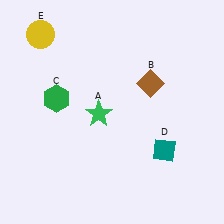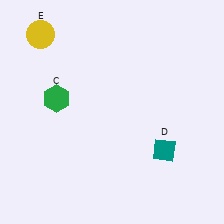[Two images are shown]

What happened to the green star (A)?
The green star (A) was removed in Image 2. It was in the bottom-left area of Image 1.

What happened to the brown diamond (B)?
The brown diamond (B) was removed in Image 2. It was in the top-right area of Image 1.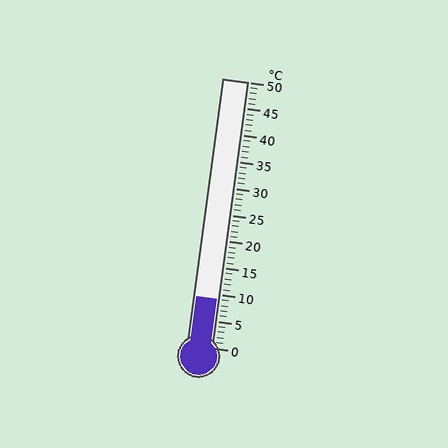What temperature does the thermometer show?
The thermometer shows approximately 9°C.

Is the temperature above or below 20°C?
The temperature is below 20°C.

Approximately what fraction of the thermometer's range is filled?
The thermometer is filled to approximately 20% of its range.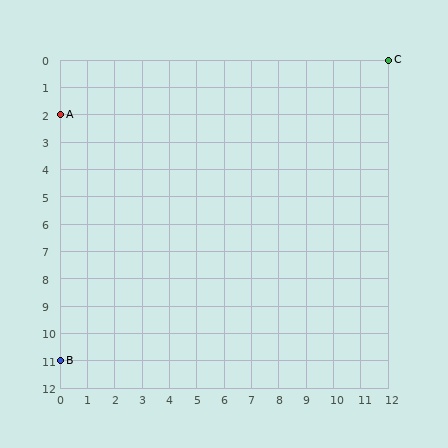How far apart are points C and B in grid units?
Points C and B are 12 columns and 11 rows apart (about 16.3 grid units diagonally).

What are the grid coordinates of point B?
Point B is at grid coordinates (0, 11).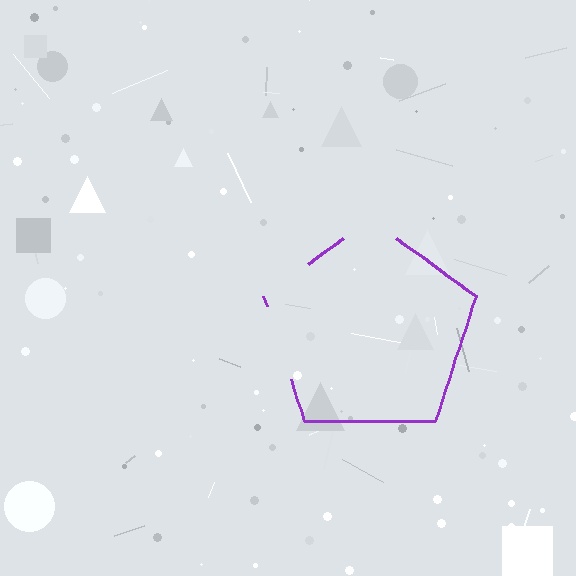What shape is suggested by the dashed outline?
The dashed outline suggests a pentagon.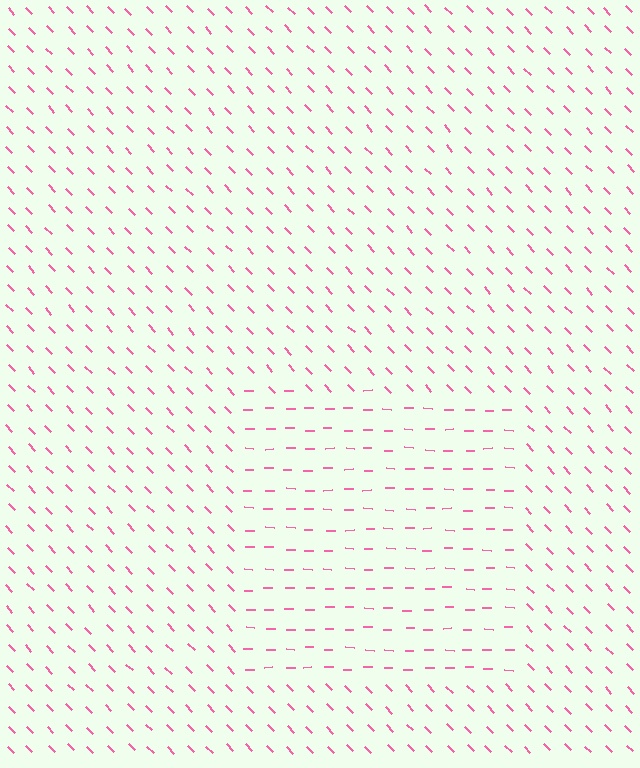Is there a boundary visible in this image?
Yes, there is a texture boundary formed by a change in line orientation.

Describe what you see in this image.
The image is filled with small pink line segments. A rectangle region in the image has lines oriented differently from the surrounding lines, creating a visible texture boundary.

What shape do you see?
I see a rectangle.